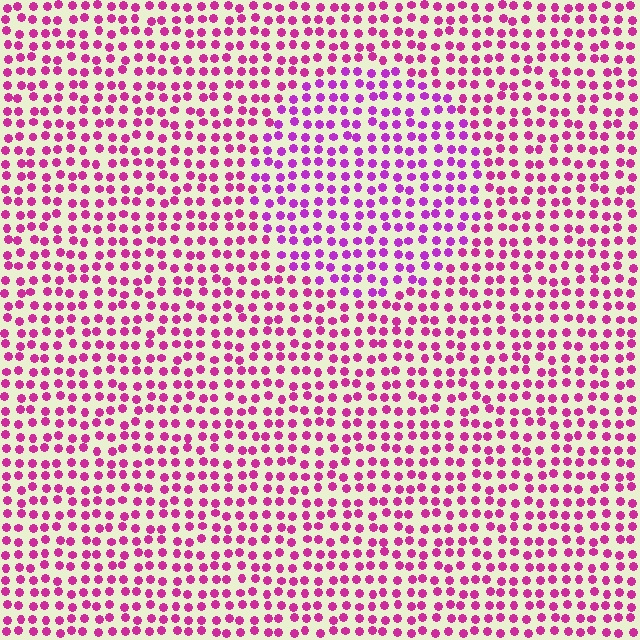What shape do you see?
I see a circle.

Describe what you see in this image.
The image is filled with small magenta elements in a uniform arrangement. A circle-shaped region is visible where the elements are tinted to a slightly different hue, forming a subtle color boundary.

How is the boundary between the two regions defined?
The boundary is defined purely by a slight shift in hue (about 25 degrees). Spacing, size, and orientation are identical on both sides.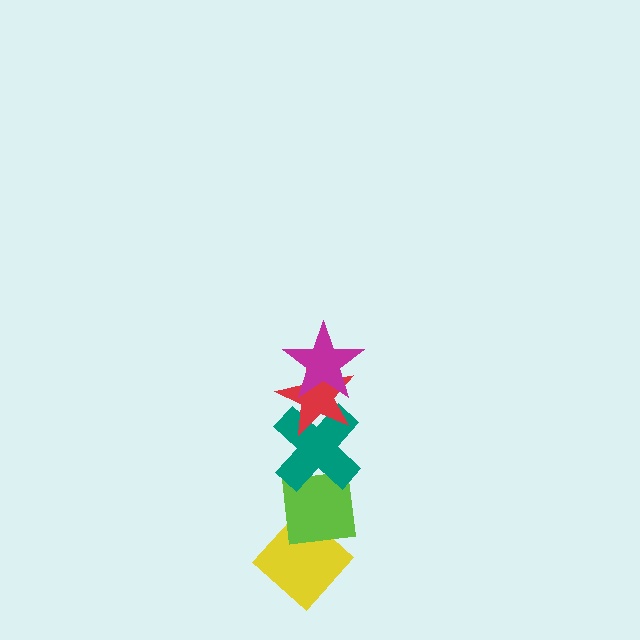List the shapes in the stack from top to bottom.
From top to bottom: the magenta star, the red star, the teal cross, the lime square, the yellow diamond.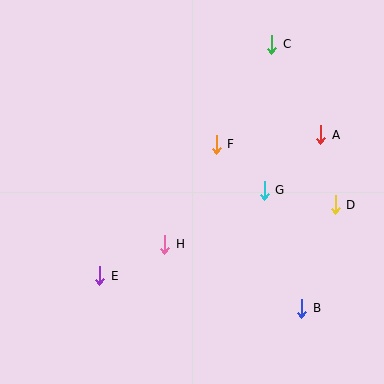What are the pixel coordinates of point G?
Point G is at (264, 190).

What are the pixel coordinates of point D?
Point D is at (335, 205).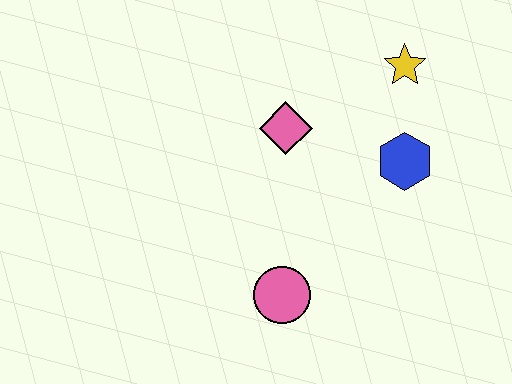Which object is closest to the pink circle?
The pink diamond is closest to the pink circle.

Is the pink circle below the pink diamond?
Yes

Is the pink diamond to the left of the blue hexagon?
Yes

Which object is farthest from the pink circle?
The yellow star is farthest from the pink circle.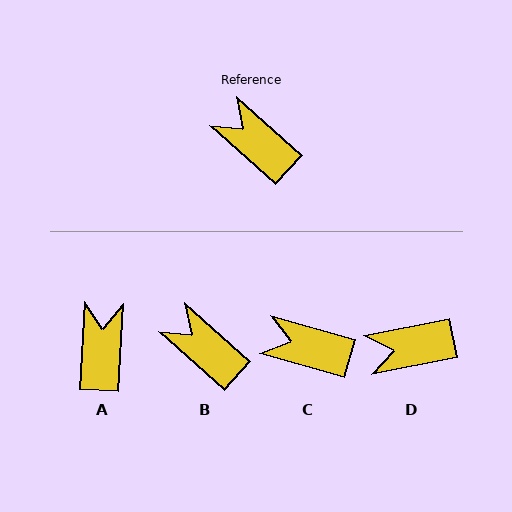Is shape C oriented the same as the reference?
No, it is off by about 26 degrees.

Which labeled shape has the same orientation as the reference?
B.